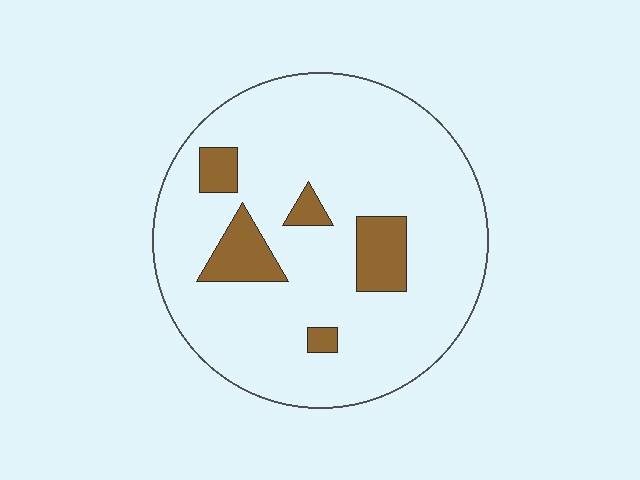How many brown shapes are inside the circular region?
5.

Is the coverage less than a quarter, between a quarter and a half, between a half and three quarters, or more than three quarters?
Less than a quarter.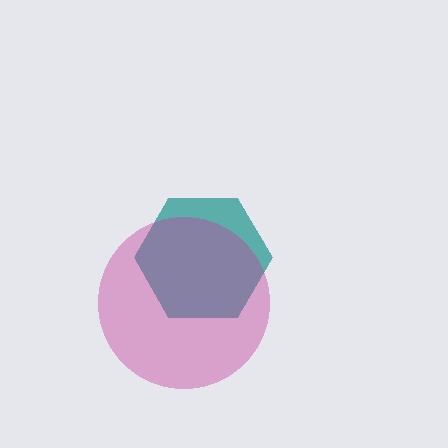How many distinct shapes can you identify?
There are 2 distinct shapes: a teal hexagon, a magenta circle.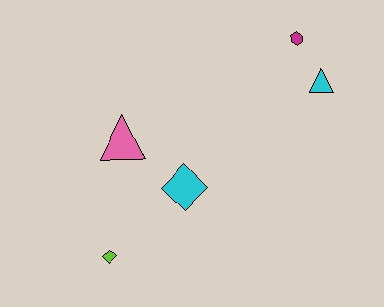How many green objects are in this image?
There are no green objects.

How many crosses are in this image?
There are no crosses.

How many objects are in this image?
There are 5 objects.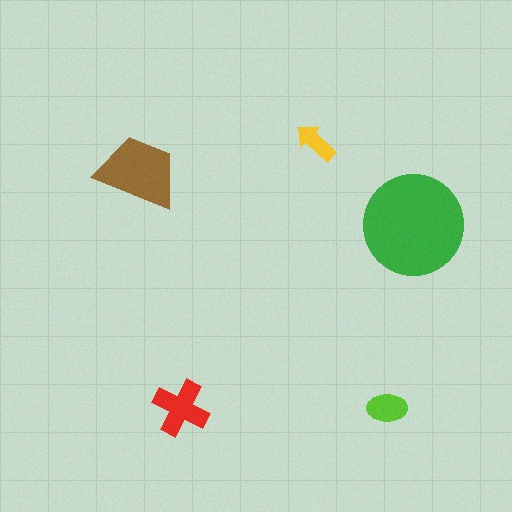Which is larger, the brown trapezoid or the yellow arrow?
The brown trapezoid.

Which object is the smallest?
The yellow arrow.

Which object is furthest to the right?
The green circle is rightmost.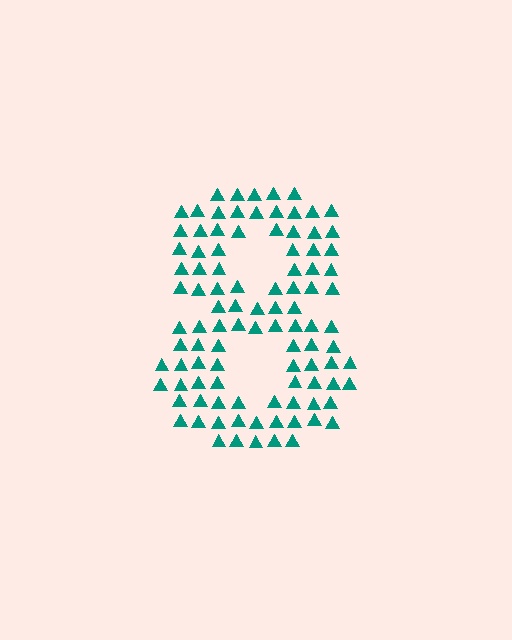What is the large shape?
The large shape is the digit 8.